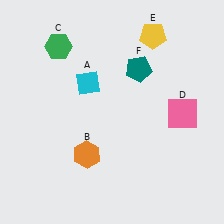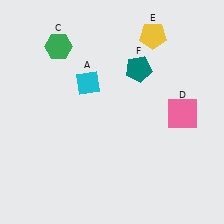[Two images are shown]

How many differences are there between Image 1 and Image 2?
There is 1 difference between the two images.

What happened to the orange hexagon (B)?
The orange hexagon (B) was removed in Image 2. It was in the bottom-left area of Image 1.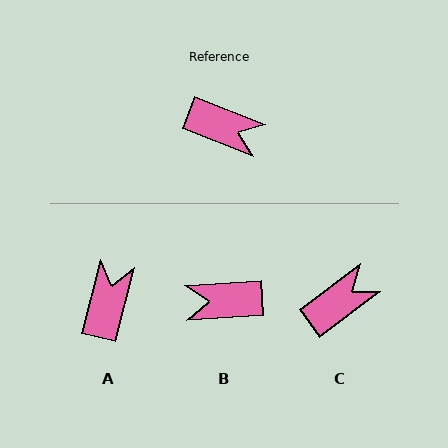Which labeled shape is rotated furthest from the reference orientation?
B, about 155 degrees away.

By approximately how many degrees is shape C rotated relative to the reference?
Approximately 58 degrees counter-clockwise.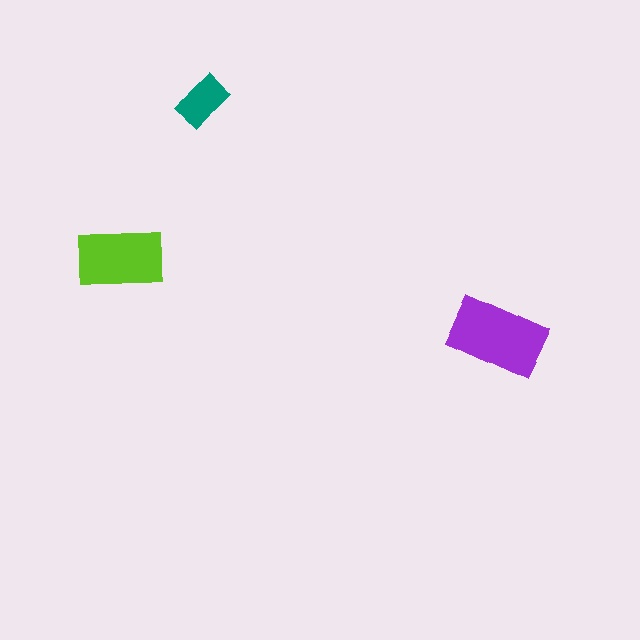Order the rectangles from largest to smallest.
the purple one, the lime one, the teal one.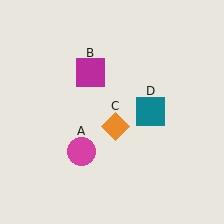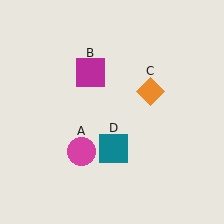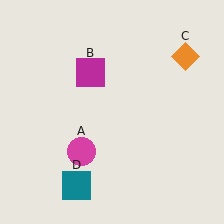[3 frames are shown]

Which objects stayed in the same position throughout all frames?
Magenta circle (object A) and magenta square (object B) remained stationary.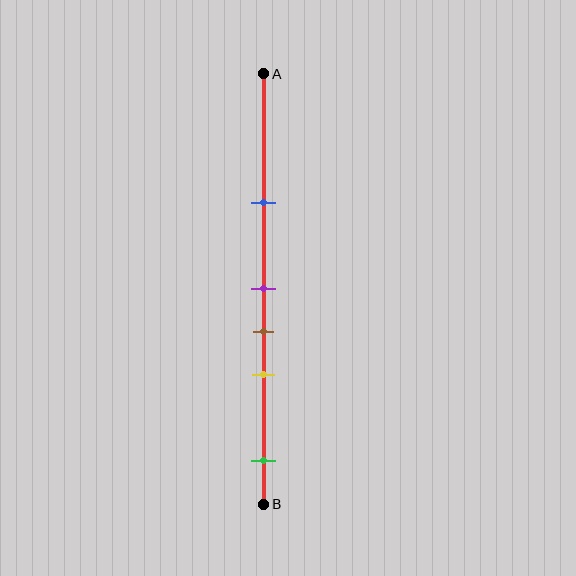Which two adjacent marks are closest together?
The purple and brown marks are the closest adjacent pair.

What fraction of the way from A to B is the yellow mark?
The yellow mark is approximately 70% (0.7) of the way from A to B.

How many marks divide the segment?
There are 5 marks dividing the segment.